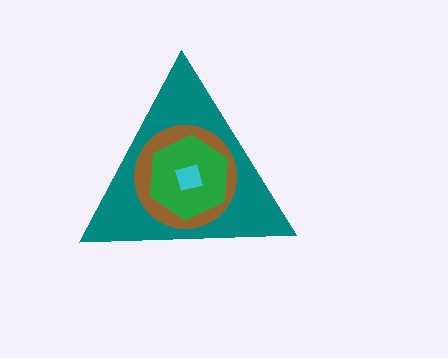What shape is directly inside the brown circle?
The green hexagon.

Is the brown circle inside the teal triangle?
Yes.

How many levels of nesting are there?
4.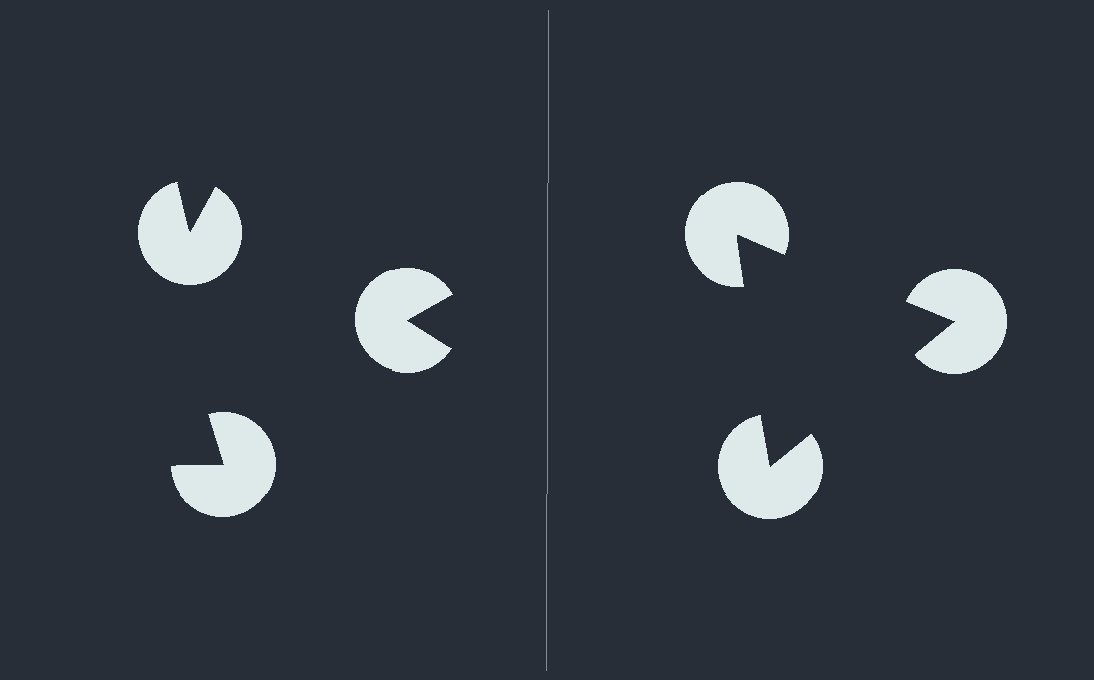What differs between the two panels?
The pac-man discs are positioned identically on both sides; only the wedge orientations differ. On the right they align to a triangle; on the left they are misaligned.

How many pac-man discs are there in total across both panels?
6 — 3 on each side.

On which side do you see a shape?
An illusory triangle appears on the right side. On the left side the wedge cuts are rotated, so no coherent shape forms.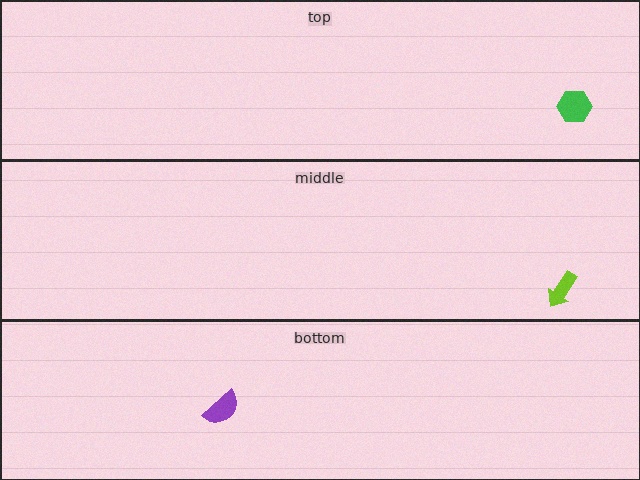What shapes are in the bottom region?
The purple semicircle.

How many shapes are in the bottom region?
1.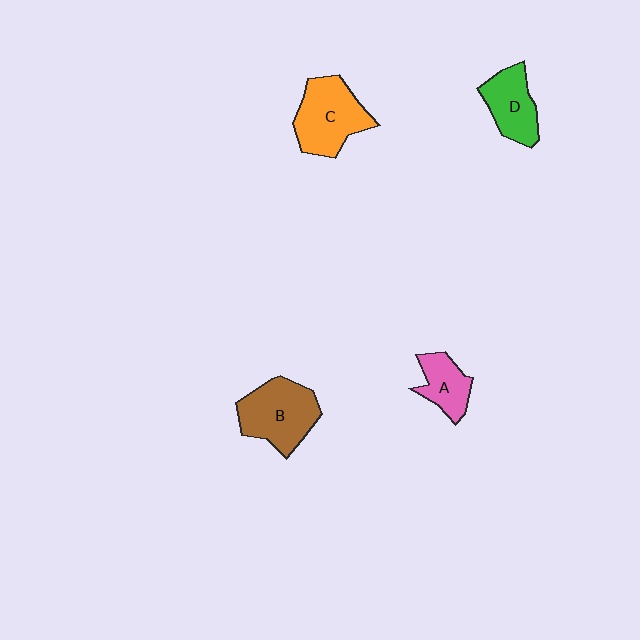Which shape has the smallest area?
Shape A (pink).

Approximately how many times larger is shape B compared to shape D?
Approximately 1.4 times.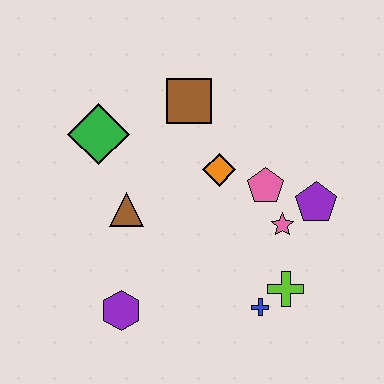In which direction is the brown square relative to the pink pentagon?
The brown square is above the pink pentagon.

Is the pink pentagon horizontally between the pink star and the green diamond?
Yes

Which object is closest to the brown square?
The orange diamond is closest to the brown square.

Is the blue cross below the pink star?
Yes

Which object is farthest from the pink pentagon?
The purple hexagon is farthest from the pink pentagon.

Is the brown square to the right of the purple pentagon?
No